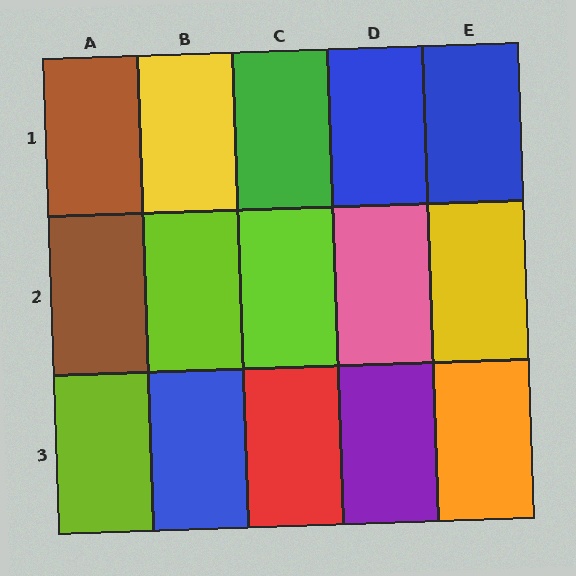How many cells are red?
1 cell is red.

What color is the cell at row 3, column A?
Lime.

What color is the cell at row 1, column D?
Blue.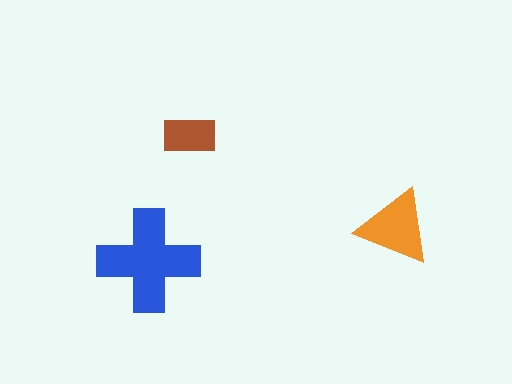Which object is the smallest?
The brown rectangle.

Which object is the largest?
The blue cross.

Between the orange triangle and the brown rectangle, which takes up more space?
The orange triangle.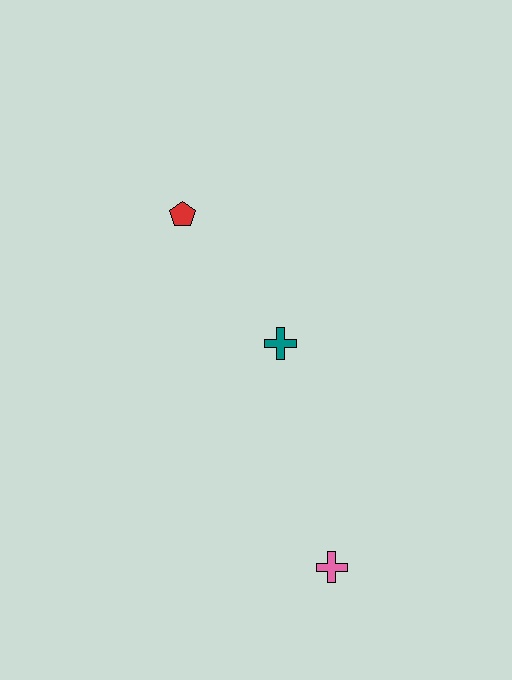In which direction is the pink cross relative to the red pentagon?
The pink cross is below the red pentagon.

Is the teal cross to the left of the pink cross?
Yes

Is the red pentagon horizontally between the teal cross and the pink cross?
No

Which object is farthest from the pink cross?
The red pentagon is farthest from the pink cross.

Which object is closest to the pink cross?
The teal cross is closest to the pink cross.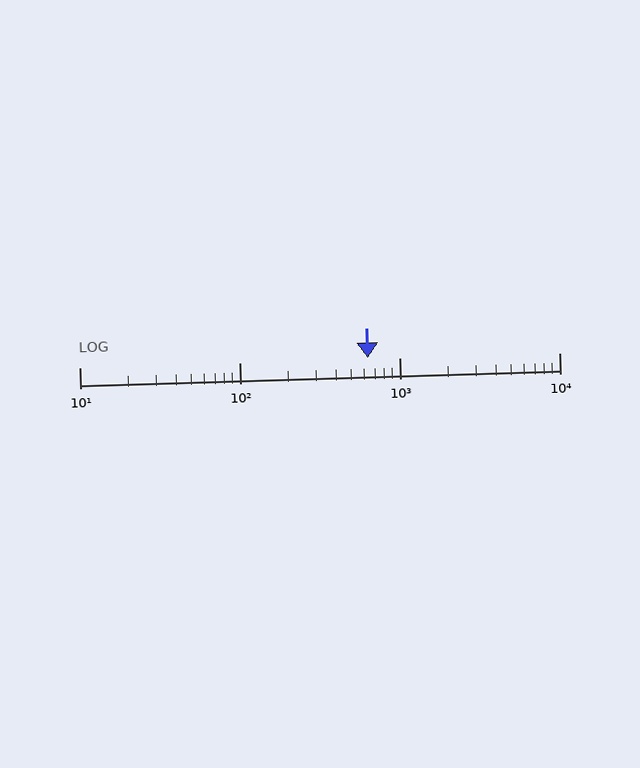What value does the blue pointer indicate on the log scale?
The pointer indicates approximately 640.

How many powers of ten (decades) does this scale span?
The scale spans 3 decades, from 10 to 10000.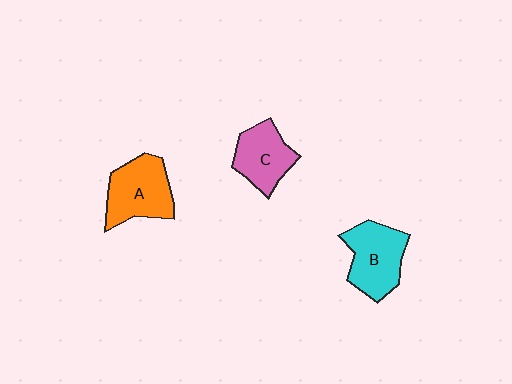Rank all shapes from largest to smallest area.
From largest to smallest: A (orange), B (cyan), C (pink).